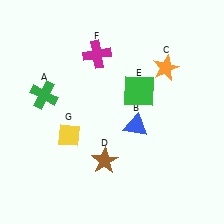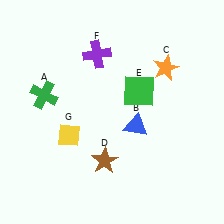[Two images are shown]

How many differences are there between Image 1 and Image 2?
There is 1 difference between the two images.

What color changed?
The cross (F) changed from magenta in Image 1 to purple in Image 2.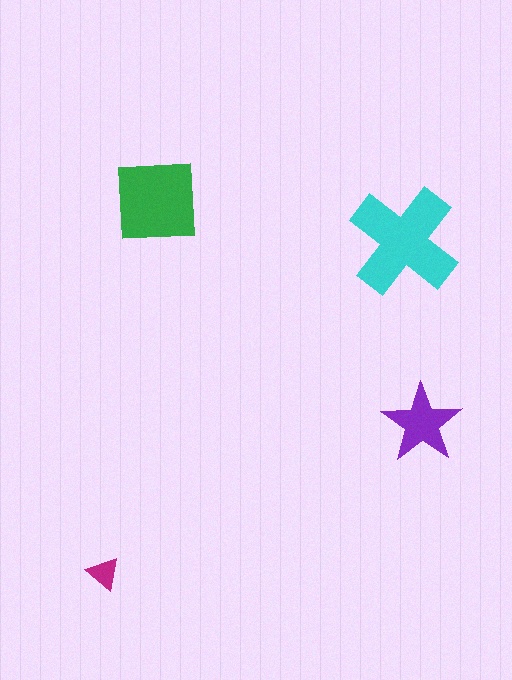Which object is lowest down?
The magenta triangle is bottommost.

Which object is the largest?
The cyan cross.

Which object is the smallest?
The magenta triangle.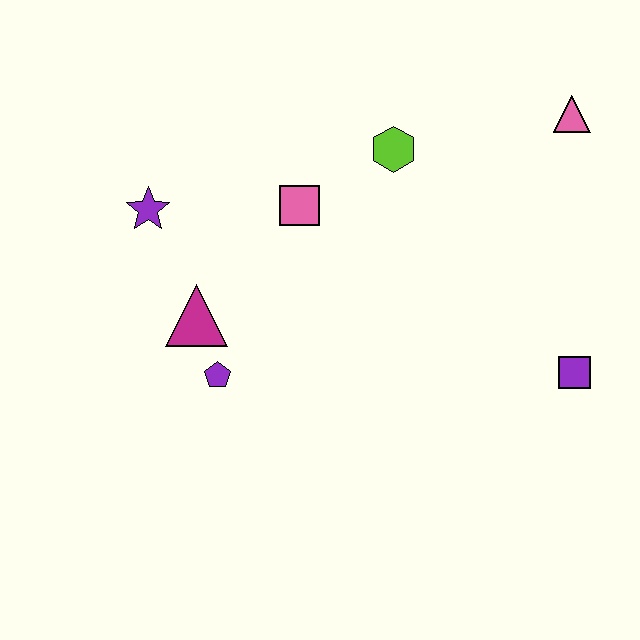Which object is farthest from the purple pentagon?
The pink triangle is farthest from the purple pentagon.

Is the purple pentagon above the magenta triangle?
No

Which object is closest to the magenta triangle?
The purple pentagon is closest to the magenta triangle.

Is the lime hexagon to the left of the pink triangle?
Yes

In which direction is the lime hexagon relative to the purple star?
The lime hexagon is to the right of the purple star.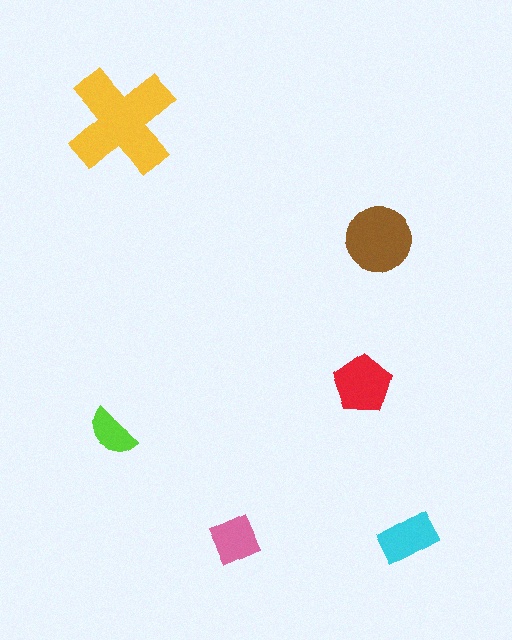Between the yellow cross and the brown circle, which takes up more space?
The yellow cross.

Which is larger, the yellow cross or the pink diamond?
The yellow cross.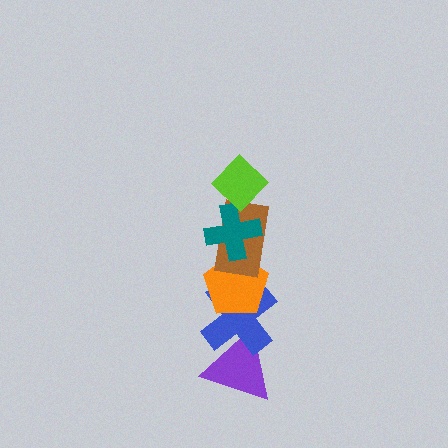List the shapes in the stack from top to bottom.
From top to bottom: the lime diamond, the teal cross, the brown rectangle, the orange pentagon, the blue cross, the purple triangle.